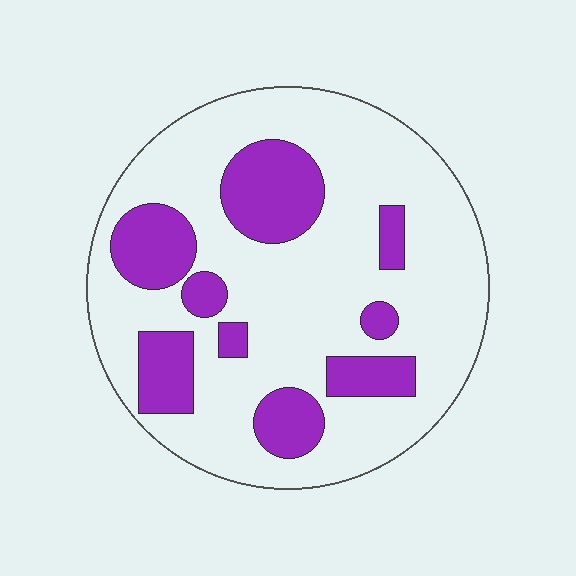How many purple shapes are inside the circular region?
9.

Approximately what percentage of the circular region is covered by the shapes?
Approximately 25%.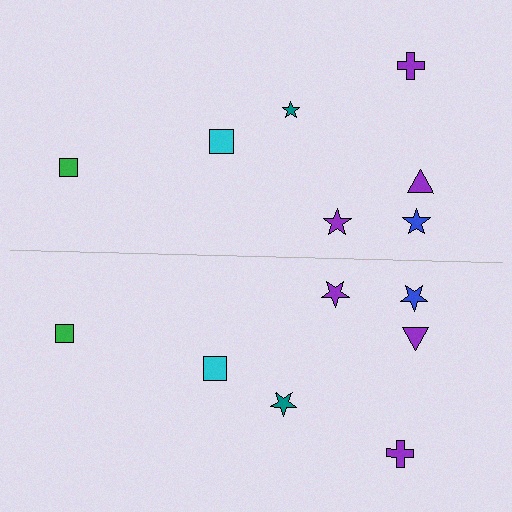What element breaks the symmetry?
The teal star on the bottom side has a different size than its mirror counterpart.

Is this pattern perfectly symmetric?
No, the pattern is not perfectly symmetric. The teal star on the bottom side has a different size than its mirror counterpart.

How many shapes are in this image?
There are 14 shapes in this image.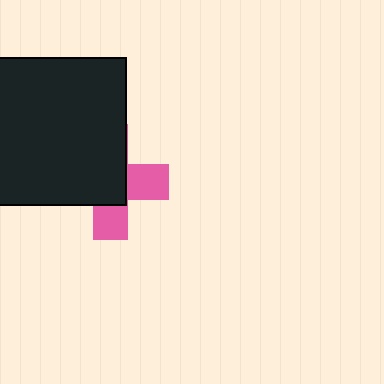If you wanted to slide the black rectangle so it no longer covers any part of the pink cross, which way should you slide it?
Slide it toward the upper-left — that is the most direct way to separate the two shapes.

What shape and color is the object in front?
The object in front is a black rectangle.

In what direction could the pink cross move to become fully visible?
The pink cross could move toward the lower-right. That would shift it out from behind the black rectangle entirely.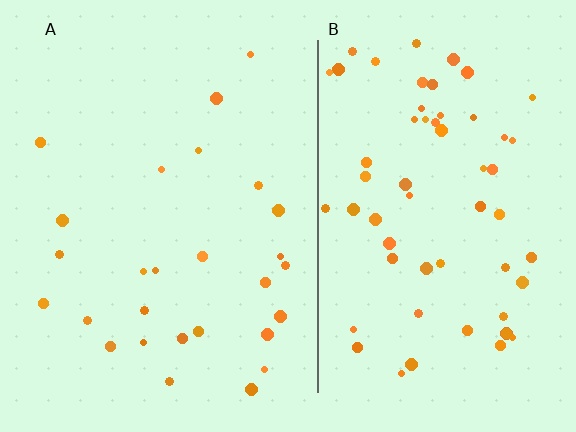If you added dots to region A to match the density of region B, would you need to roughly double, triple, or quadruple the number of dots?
Approximately double.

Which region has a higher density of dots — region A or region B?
B (the right).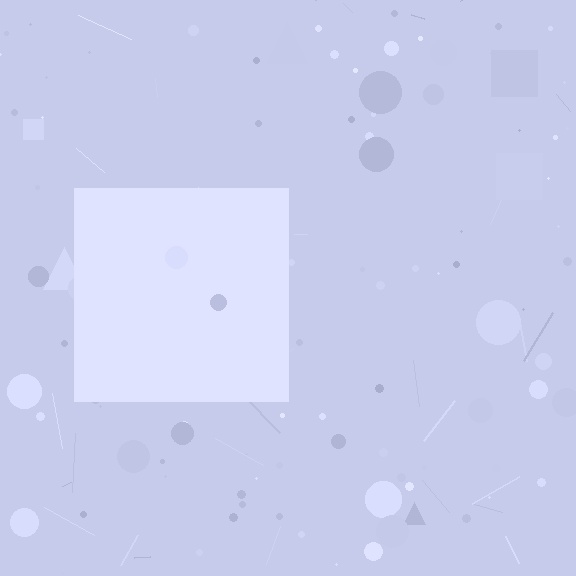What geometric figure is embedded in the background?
A square is embedded in the background.